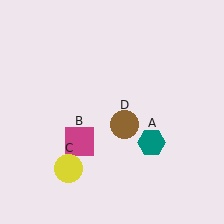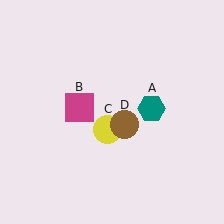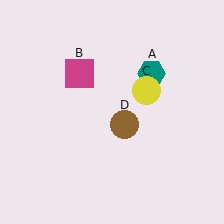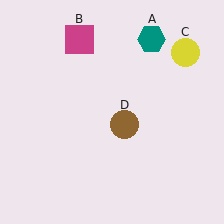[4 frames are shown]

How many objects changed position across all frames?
3 objects changed position: teal hexagon (object A), magenta square (object B), yellow circle (object C).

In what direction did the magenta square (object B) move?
The magenta square (object B) moved up.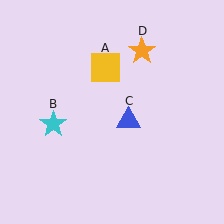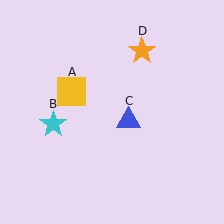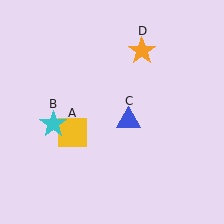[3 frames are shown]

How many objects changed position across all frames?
1 object changed position: yellow square (object A).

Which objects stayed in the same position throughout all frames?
Cyan star (object B) and blue triangle (object C) and orange star (object D) remained stationary.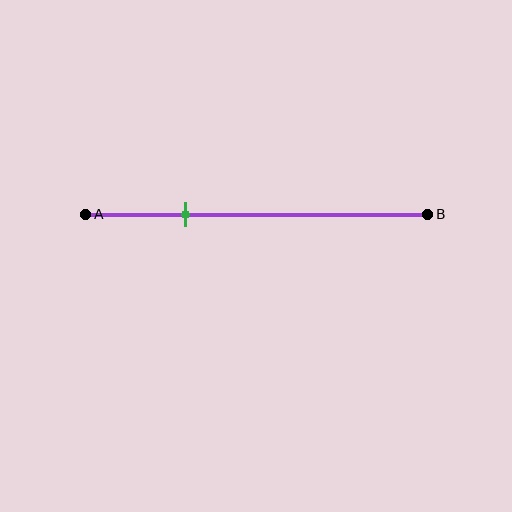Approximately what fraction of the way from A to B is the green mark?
The green mark is approximately 30% of the way from A to B.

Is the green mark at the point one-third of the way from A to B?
No, the mark is at about 30% from A, not at the 33% one-third point.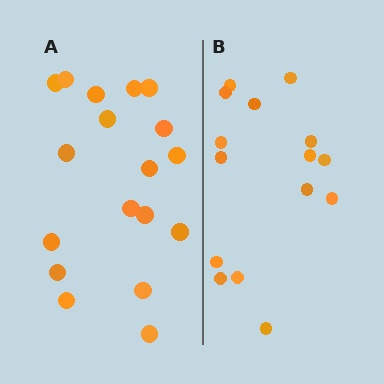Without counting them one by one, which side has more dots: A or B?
Region A (the left region) has more dots.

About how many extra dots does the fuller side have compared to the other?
Region A has just a few more — roughly 2 or 3 more dots than region B.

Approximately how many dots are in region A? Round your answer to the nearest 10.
About 20 dots. (The exact count is 18, which rounds to 20.)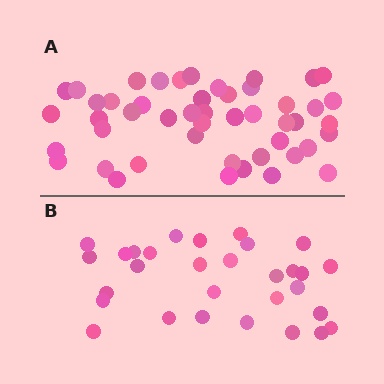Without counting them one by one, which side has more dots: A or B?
Region A (the top region) has more dots.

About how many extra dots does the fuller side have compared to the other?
Region A has approximately 20 more dots than region B.